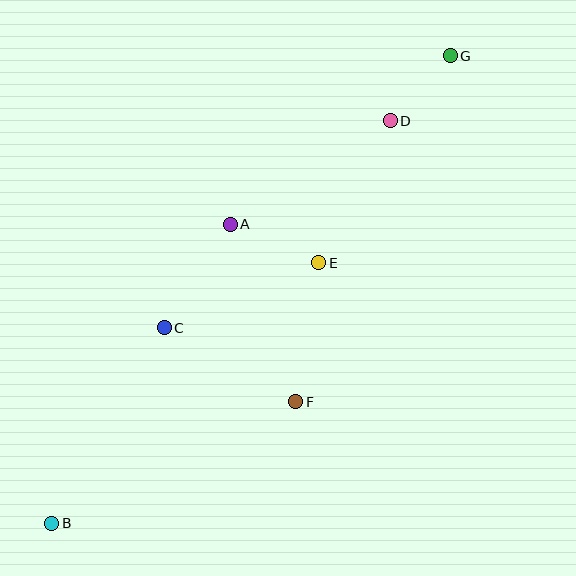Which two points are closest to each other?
Points D and G are closest to each other.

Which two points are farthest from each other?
Points B and G are farthest from each other.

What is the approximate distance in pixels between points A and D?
The distance between A and D is approximately 191 pixels.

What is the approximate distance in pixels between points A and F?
The distance between A and F is approximately 189 pixels.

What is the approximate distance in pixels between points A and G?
The distance between A and G is approximately 277 pixels.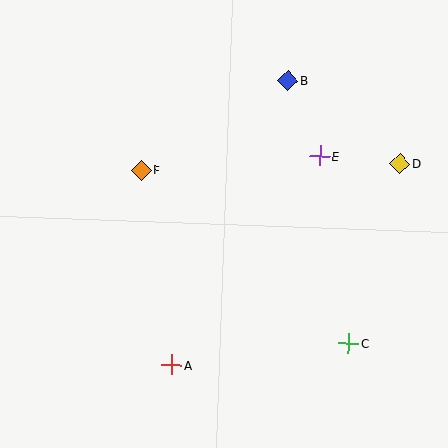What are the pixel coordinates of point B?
Point B is at (288, 80).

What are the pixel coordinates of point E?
Point E is at (320, 156).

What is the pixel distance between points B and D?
The distance between B and D is 139 pixels.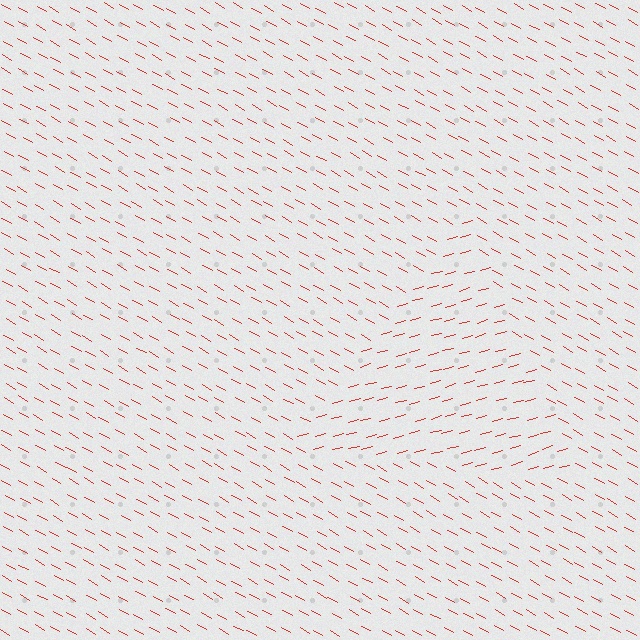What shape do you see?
I see a triangle.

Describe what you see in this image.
The image is filled with small red line segments. A triangle region in the image has lines oriented differently from the surrounding lines, creating a visible texture boundary.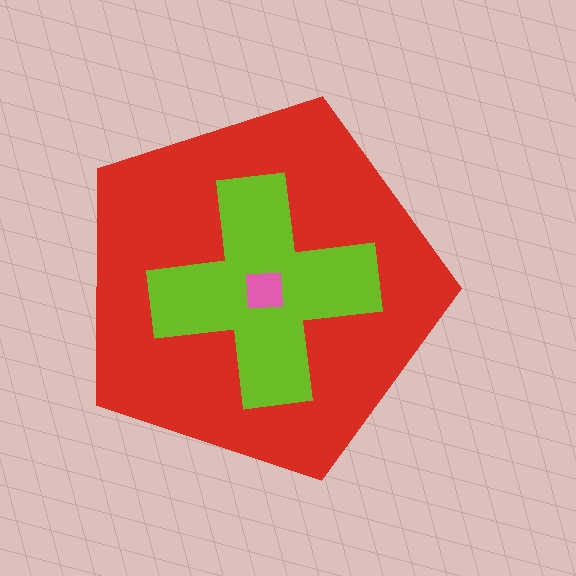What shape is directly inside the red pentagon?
The lime cross.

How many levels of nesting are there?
3.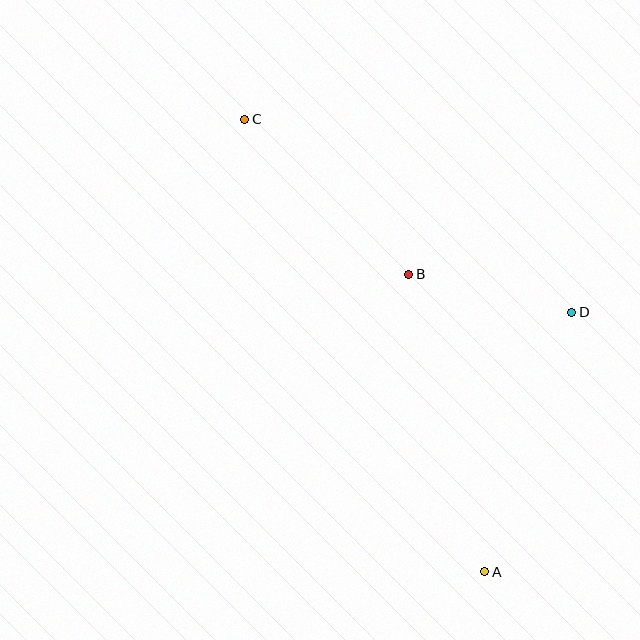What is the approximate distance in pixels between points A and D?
The distance between A and D is approximately 274 pixels.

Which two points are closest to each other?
Points B and D are closest to each other.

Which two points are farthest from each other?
Points A and C are farthest from each other.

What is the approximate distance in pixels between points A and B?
The distance between A and B is approximately 307 pixels.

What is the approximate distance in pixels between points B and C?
The distance between B and C is approximately 226 pixels.